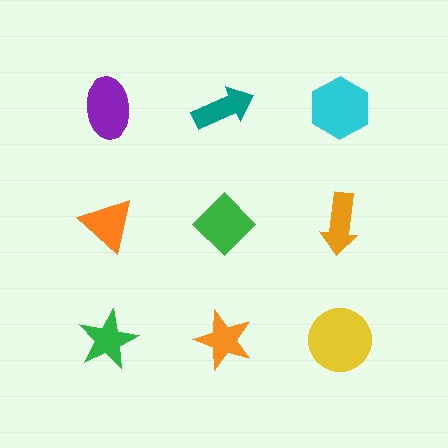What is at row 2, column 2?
A green diamond.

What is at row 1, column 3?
A cyan hexagon.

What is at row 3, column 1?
A green star.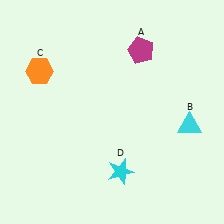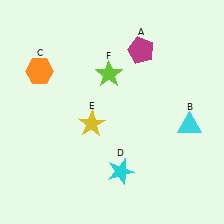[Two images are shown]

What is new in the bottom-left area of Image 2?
A yellow star (E) was added in the bottom-left area of Image 2.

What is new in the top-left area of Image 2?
A lime star (F) was added in the top-left area of Image 2.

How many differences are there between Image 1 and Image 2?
There are 2 differences between the two images.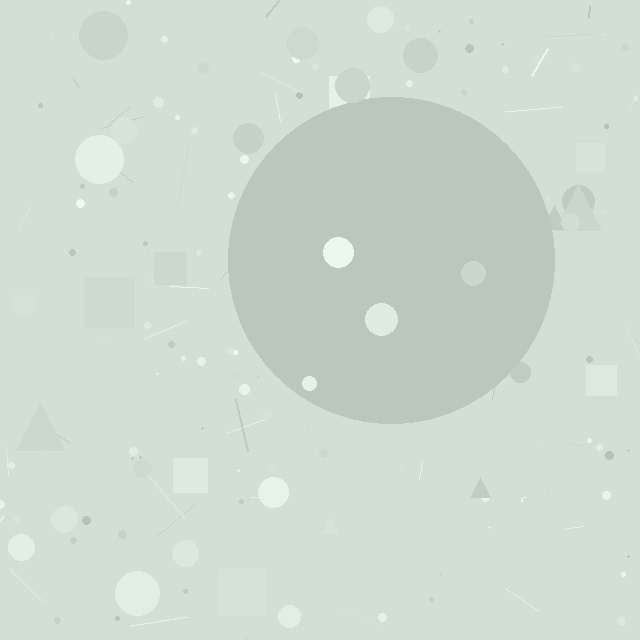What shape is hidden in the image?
A circle is hidden in the image.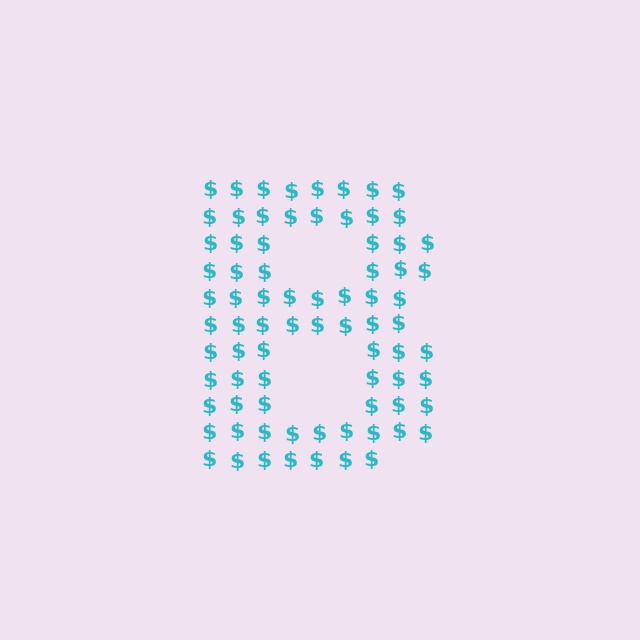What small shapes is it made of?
It is made of small dollar signs.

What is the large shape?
The large shape is the letter B.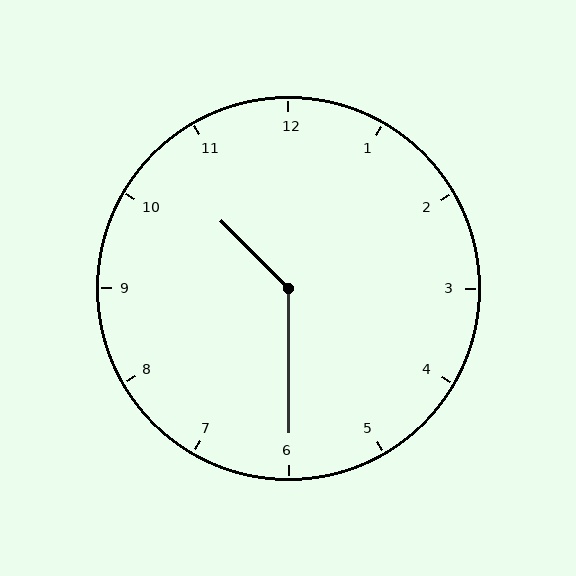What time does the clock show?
10:30.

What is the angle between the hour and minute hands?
Approximately 135 degrees.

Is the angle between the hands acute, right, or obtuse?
It is obtuse.